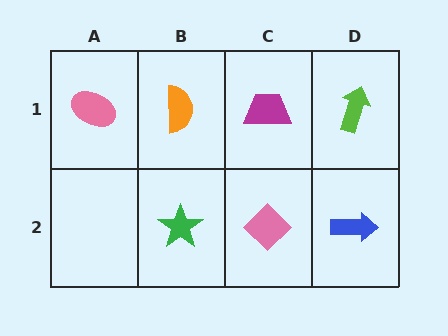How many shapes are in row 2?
3 shapes.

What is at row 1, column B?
An orange semicircle.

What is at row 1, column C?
A magenta trapezoid.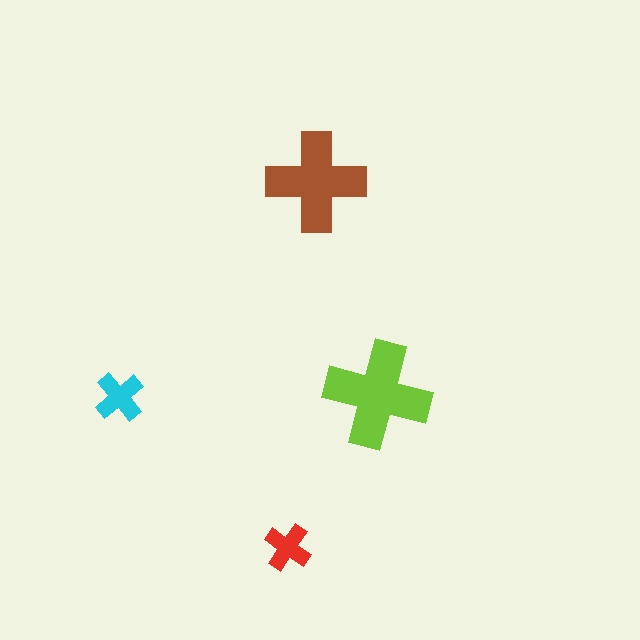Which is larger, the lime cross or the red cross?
The lime one.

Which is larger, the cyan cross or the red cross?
The cyan one.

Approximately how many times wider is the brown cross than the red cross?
About 2 times wider.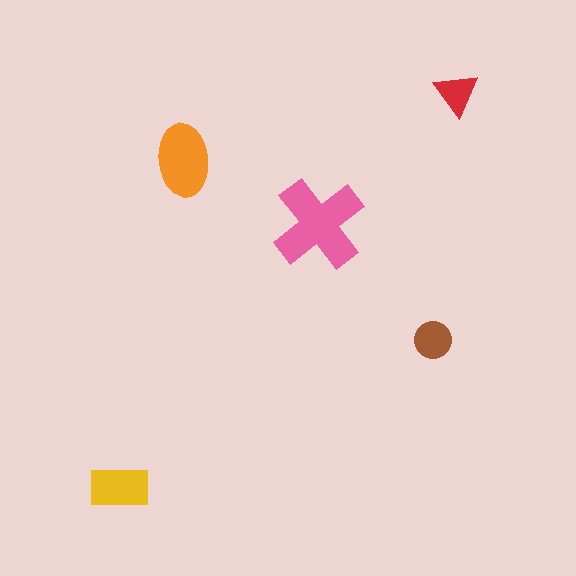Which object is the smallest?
The red triangle.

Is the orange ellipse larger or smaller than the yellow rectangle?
Larger.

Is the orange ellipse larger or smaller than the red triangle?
Larger.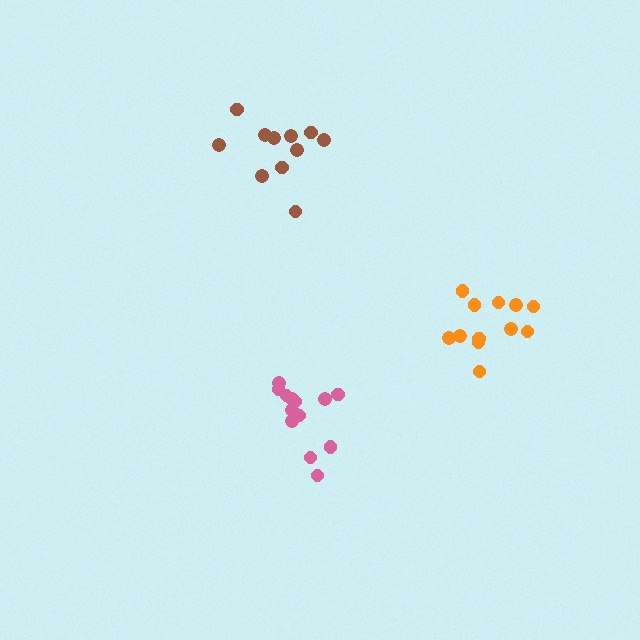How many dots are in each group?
Group 1: 13 dots, Group 2: 12 dots, Group 3: 11 dots (36 total).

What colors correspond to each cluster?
The clusters are colored: pink, orange, brown.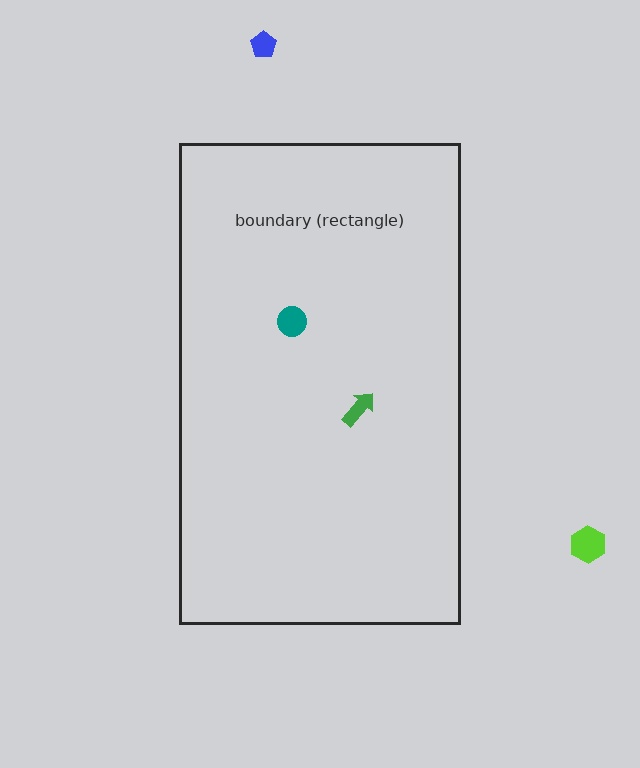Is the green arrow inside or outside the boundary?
Inside.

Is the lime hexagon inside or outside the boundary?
Outside.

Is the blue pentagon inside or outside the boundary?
Outside.